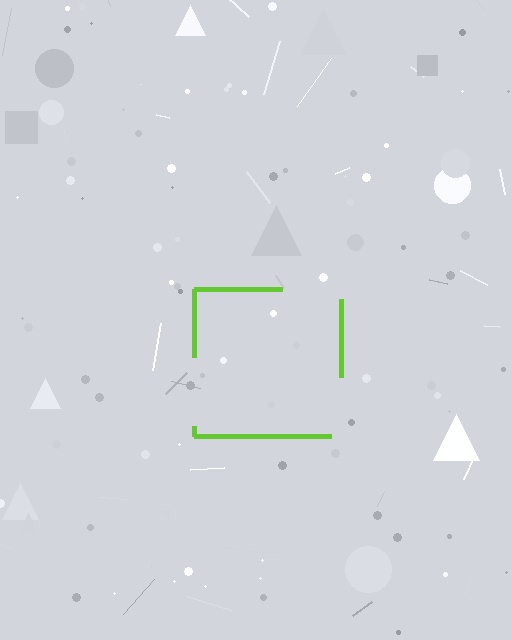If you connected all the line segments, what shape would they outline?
They would outline a square.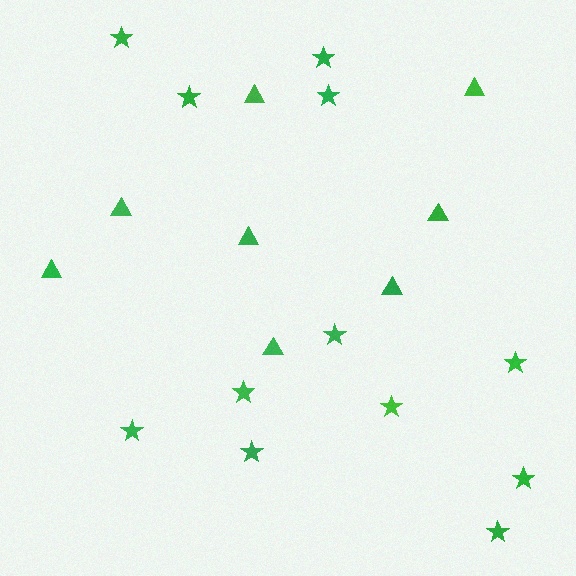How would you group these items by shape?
There are 2 groups: one group of stars (12) and one group of triangles (8).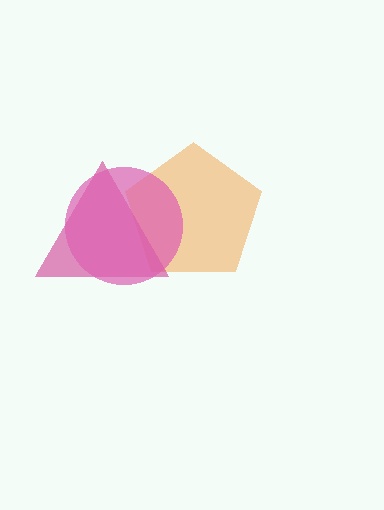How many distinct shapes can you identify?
There are 3 distinct shapes: an orange pentagon, a magenta triangle, a pink circle.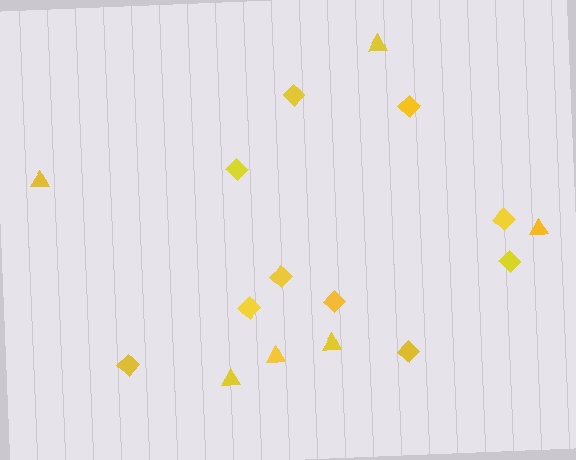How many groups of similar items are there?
There are 2 groups: one group of diamonds (10) and one group of triangles (6).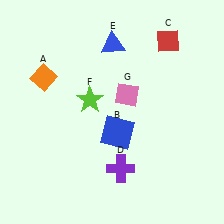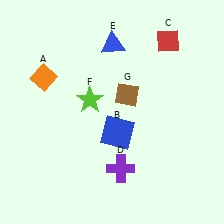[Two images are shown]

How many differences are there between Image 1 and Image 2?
There is 1 difference between the two images.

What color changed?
The diamond (G) changed from pink in Image 1 to brown in Image 2.